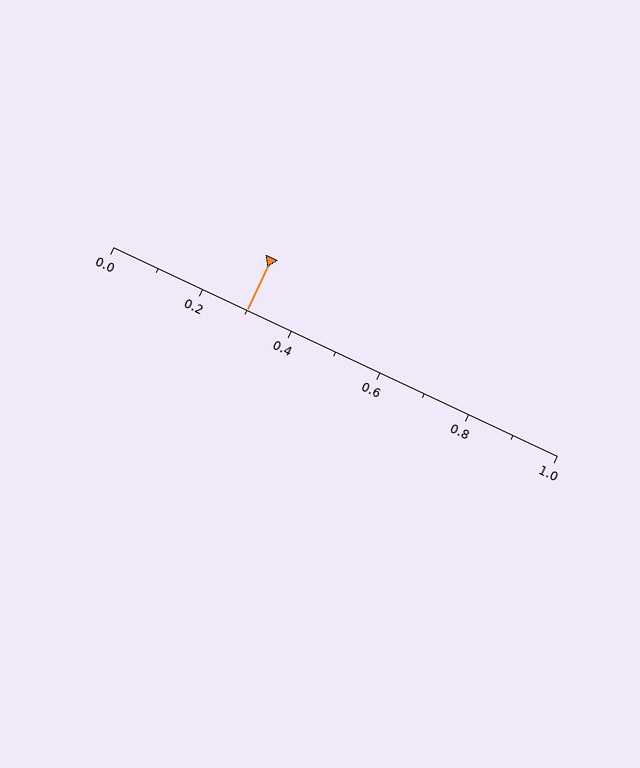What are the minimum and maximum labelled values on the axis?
The axis runs from 0.0 to 1.0.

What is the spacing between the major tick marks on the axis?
The major ticks are spaced 0.2 apart.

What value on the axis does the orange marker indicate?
The marker indicates approximately 0.3.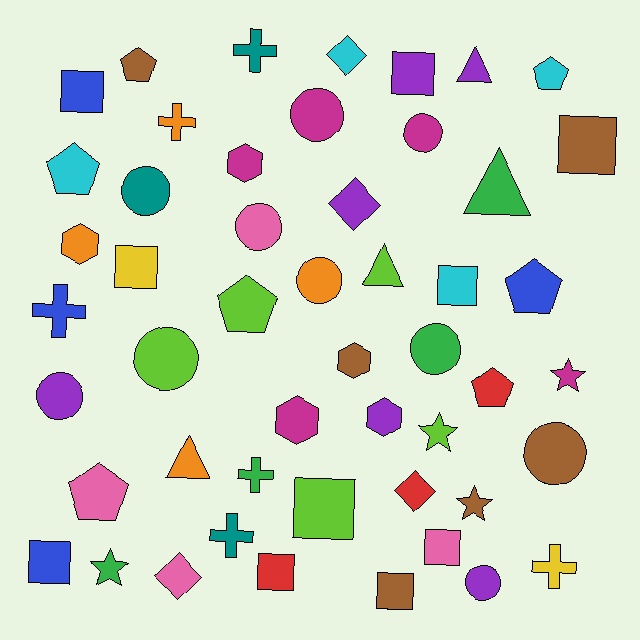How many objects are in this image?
There are 50 objects.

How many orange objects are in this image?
There are 4 orange objects.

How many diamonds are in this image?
There are 4 diamonds.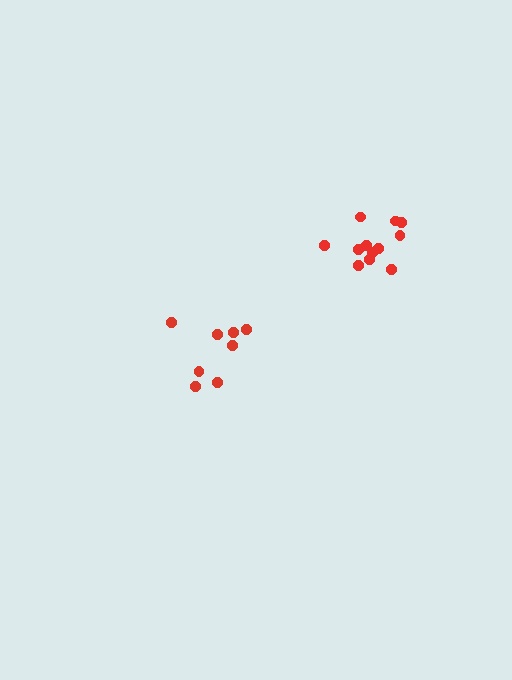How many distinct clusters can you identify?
There are 2 distinct clusters.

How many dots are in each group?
Group 1: 8 dots, Group 2: 12 dots (20 total).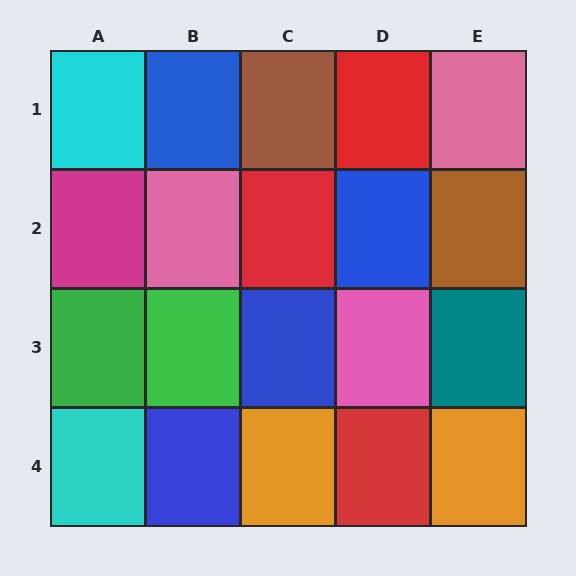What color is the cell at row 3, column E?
Teal.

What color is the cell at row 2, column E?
Brown.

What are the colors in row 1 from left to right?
Cyan, blue, brown, red, pink.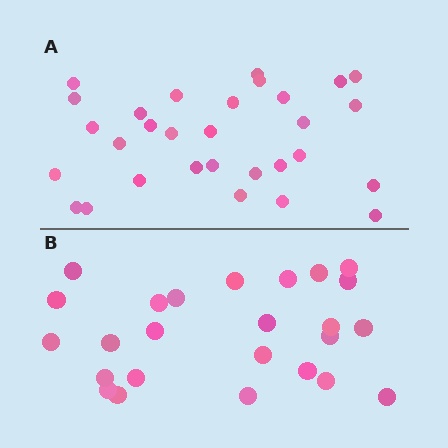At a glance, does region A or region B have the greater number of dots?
Region A (the top region) has more dots.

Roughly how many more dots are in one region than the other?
Region A has about 5 more dots than region B.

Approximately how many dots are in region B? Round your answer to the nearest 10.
About 20 dots. (The exact count is 25, which rounds to 20.)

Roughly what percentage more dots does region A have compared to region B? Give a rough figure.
About 20% more.